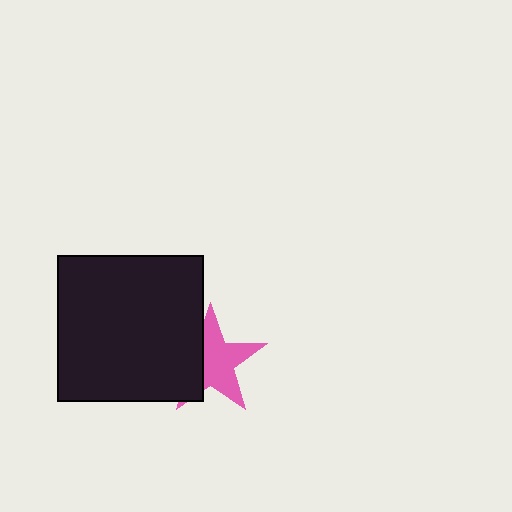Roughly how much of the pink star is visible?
About half of it is visible (roughly 65%).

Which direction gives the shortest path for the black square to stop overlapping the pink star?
Moving left gives the shortest separation.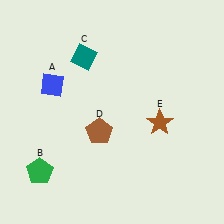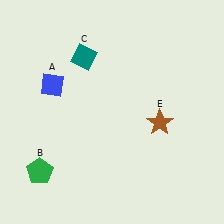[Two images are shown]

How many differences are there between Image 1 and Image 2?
There is 1 difference between the two images.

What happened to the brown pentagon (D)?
The brown pentagon (D) was removed in Image 2. It was in the bottom-left area of Image 1.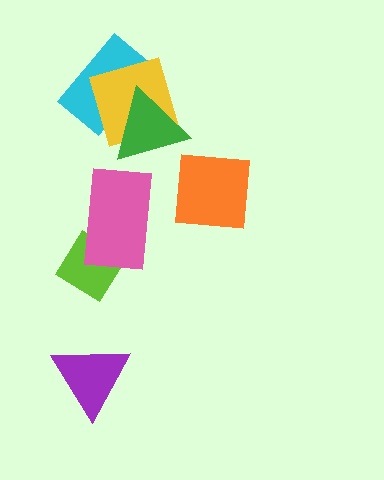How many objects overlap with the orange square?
0 objects overlap with the orange square.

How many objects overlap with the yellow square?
2 objects overlap with the yellow square.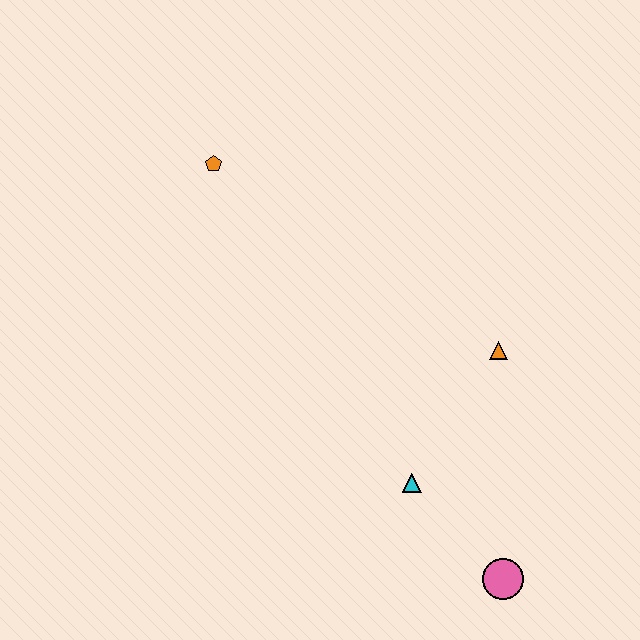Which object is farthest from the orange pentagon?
The pink circle is farthest from the orange pentagon.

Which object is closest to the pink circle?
The cyan triangle is closest to the pink circle.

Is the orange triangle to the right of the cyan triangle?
Yes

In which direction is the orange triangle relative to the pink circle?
The orange triangle is above the pink circle.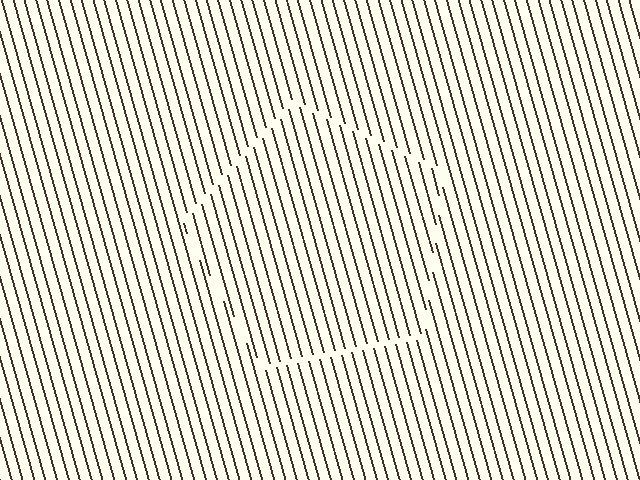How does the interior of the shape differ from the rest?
The interior of the shape contains the same grating, shifted by half a period — the contour is defined by the phase discontinuity where line-ends from the inner and outer gratings abut.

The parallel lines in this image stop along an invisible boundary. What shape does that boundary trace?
An illusory pentagon. The interior of the shape contains the same grating, shifted by half a period — the contour is defined by the phase discontinuity where line-ends from the inner and outer gratings abut.